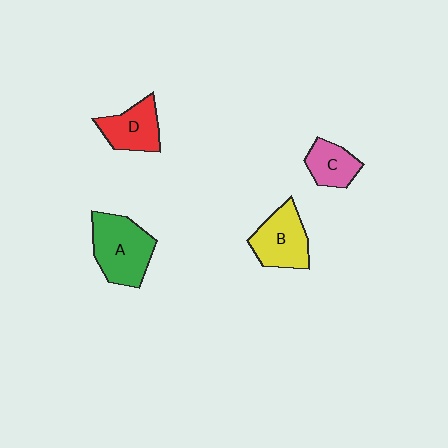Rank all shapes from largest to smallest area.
From largest to smallest: A (green), B (yellow), D (red), C (pink).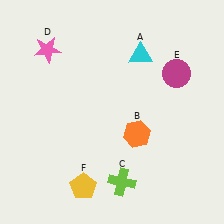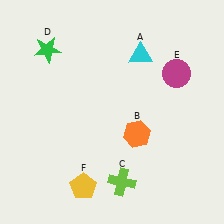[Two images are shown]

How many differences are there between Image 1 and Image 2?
There is 1 difference between the two images.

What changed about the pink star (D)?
In Image 1, D is pink. In Image 2, it changed to green.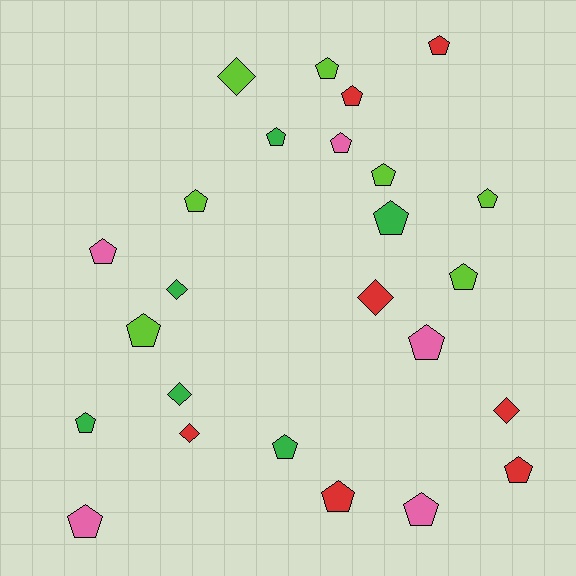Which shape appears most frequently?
Pentagon, with 19 objects.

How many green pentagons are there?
There are 4 green pentagons.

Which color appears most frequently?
Lime, with 7 objects.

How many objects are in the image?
There are 25 objects.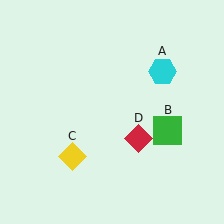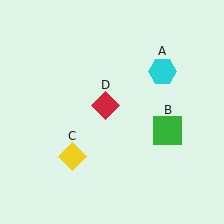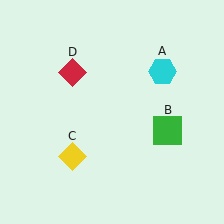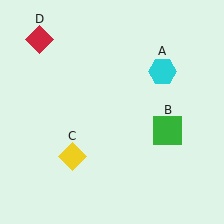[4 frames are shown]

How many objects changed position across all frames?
1 object changed position: red diamond (object D).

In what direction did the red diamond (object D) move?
The red diamond (object D) moved up and to the left.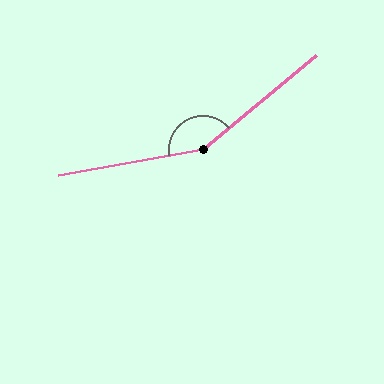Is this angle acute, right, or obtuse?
It is obtuse.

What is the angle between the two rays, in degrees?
Approximately 150 degrees.